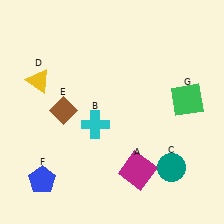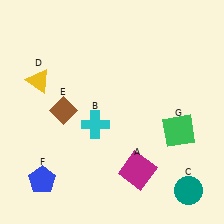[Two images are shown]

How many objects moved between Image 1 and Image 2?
2 objects moved between the two images.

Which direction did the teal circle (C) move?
The teal circle (C) moved down.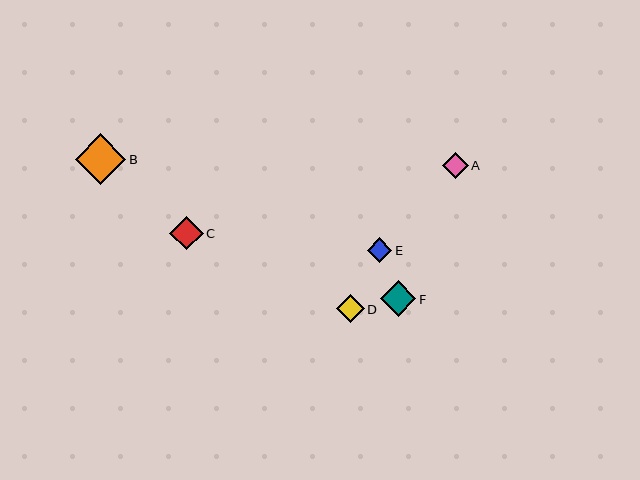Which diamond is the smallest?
Diamond E is the smallest with a size of approximately 25 pixels.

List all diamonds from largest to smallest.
From largest to smallest: B, F, C, D, A, E.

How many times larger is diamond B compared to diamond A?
Diamond B is approximately 1.9 times the size of diamond A.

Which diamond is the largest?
Diamond B is the largest with a size of approximately 50 pixels.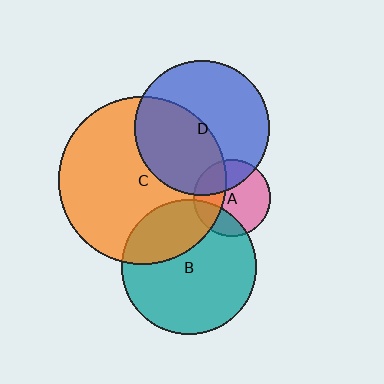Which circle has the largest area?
Circle C (orange).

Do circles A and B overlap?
Yes.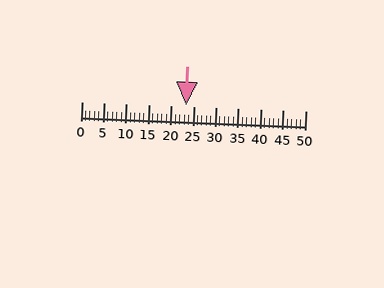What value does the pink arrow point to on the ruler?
The pink arrow points to approximately 23.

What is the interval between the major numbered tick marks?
The major tick marks are spaced 5 units apart.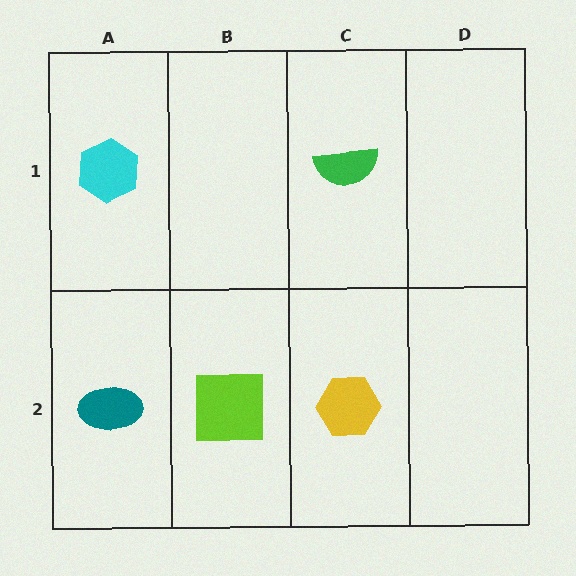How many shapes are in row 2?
3 shapes.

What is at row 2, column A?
A teal ellipse.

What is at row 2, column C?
A yellow hexagon.